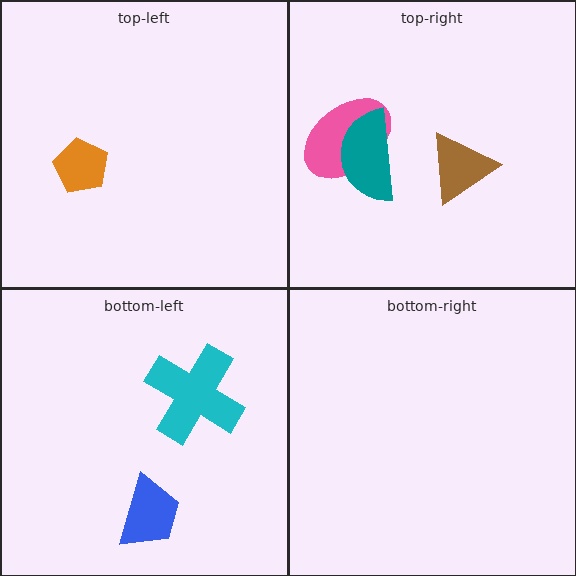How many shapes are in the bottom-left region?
2.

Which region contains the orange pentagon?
The top-left region.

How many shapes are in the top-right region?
3.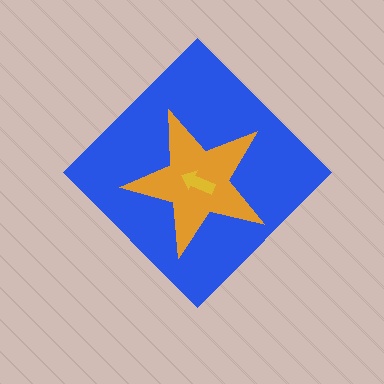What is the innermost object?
The yellow arrow.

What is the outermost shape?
The blue diamond.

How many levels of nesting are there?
3.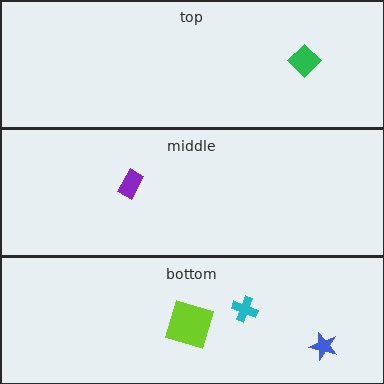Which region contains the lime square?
The bottom region.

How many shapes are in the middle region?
1.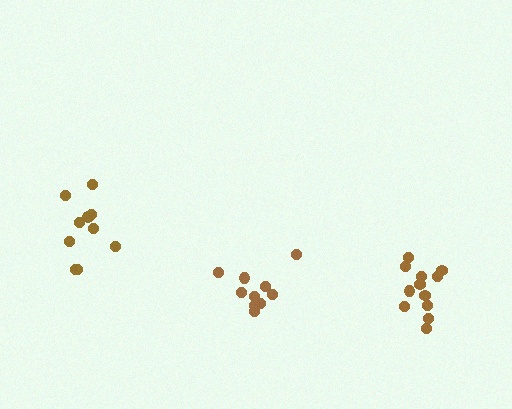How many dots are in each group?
Group 1: 10 dots, Group 2: 10 dots, Group 3: 12 dots (32 total).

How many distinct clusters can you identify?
There are 3 distinct clusters.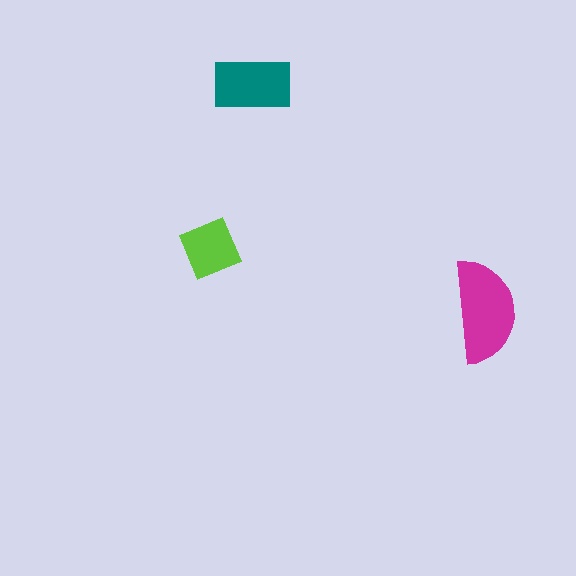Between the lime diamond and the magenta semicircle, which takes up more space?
The magenta semicircle.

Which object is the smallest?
The lime diamond.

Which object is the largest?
The magenta semicircle.